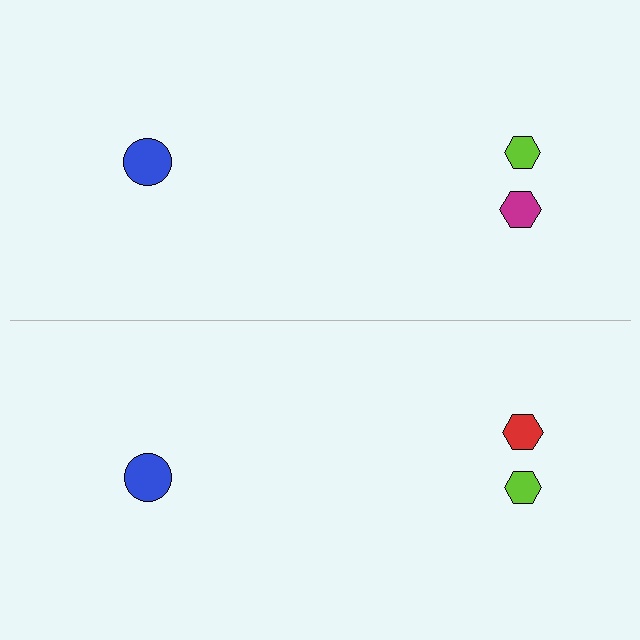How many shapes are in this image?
There are 6 shapes in this image.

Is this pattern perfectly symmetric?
No, the pattern is not perfectly symmetric. The red hexagon on the bottom side breaks the symmetry — its mirror counterpart is magenta.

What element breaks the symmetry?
The red hexagon on the bottom side breaks the symmetry — its mirror counterpart is magenta.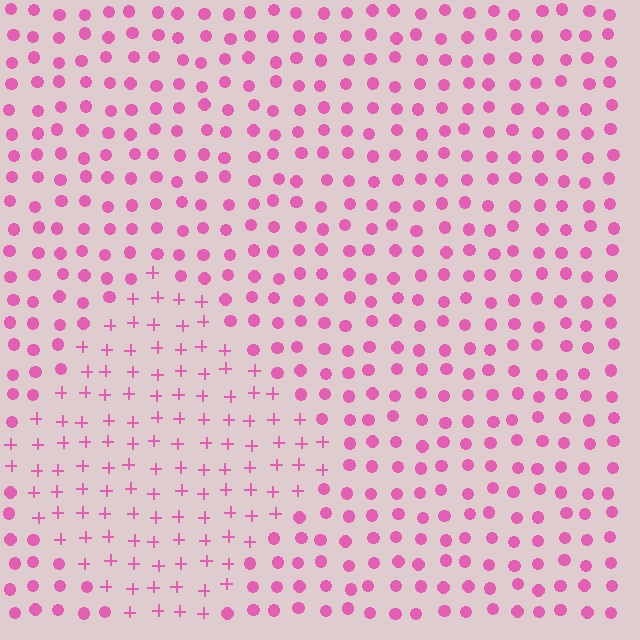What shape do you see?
I see a diamond.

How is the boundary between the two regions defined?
The boundary is defined by a change in element shape: plus signs inside vs. circles outside. All elements share the same color and spacing.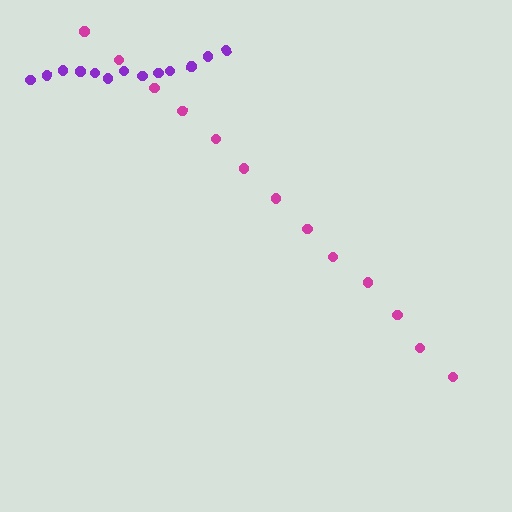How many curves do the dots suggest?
There are 2 distinct paths.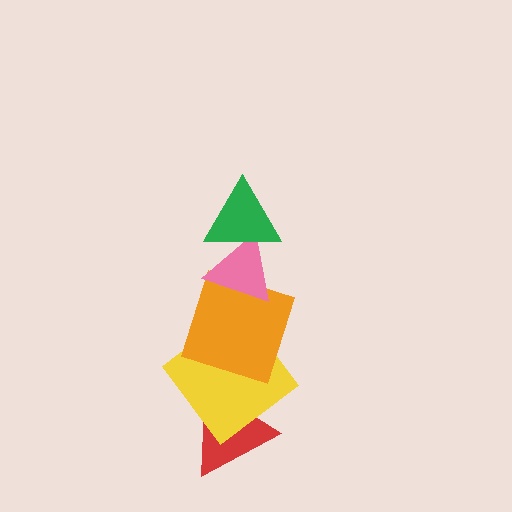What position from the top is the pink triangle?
The pink triangle is 2nd from the top.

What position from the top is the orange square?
The orange square is 3rd from the top.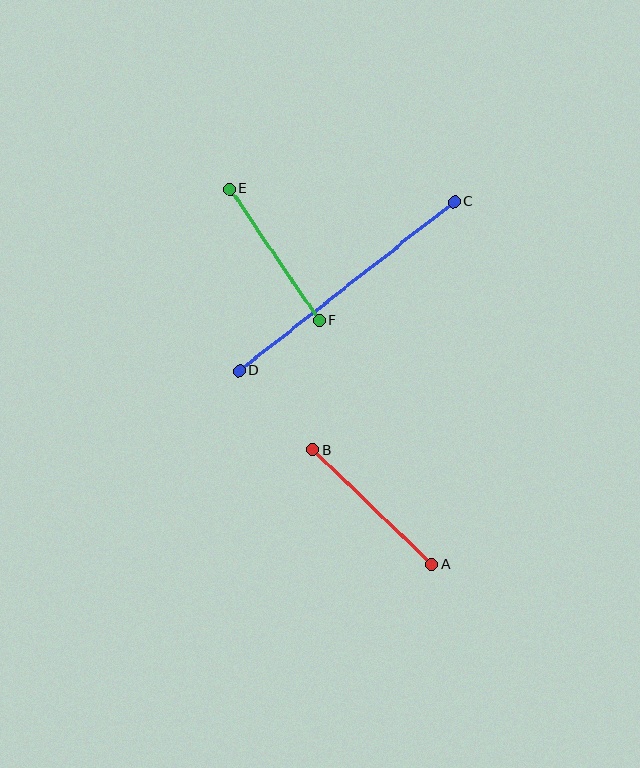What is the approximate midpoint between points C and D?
The midpoint is at approximately (346, 286) pixels.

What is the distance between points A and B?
The distance is approximately 165 pixels.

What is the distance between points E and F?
The distance is approximately 159 pixels.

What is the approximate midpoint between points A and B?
The midpoint is at approximately (372, 507) pixels.